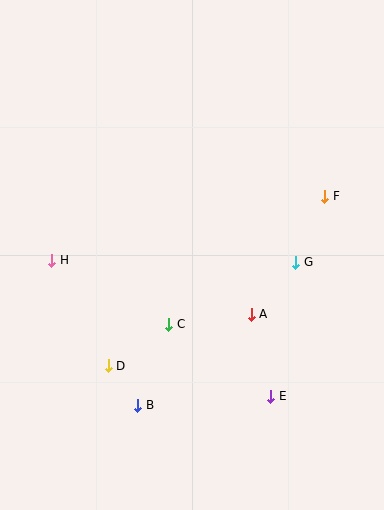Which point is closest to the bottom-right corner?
Point E is closest to the bottom-right corner.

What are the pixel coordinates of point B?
Point B is at (138, 405).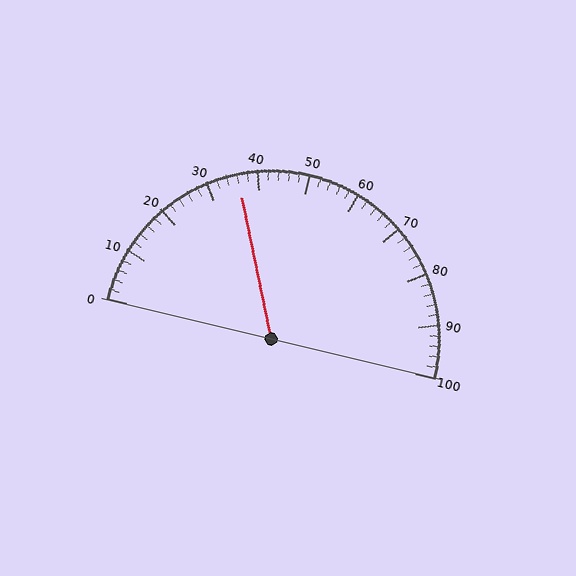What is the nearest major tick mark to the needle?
The nearest major tick mark is 40.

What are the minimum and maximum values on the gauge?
The gauge ranges from 0 to 100.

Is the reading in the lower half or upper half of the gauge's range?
The reading is in the lower half of the range (0 to 100).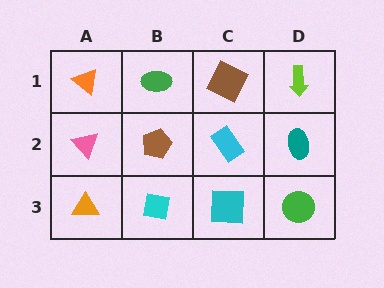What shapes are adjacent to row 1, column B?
A brown pentagon (row 2, column B), an orange triangle (row 1, column A), a brown square (row 1, column C).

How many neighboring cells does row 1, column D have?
2.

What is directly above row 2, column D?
A lime arrow.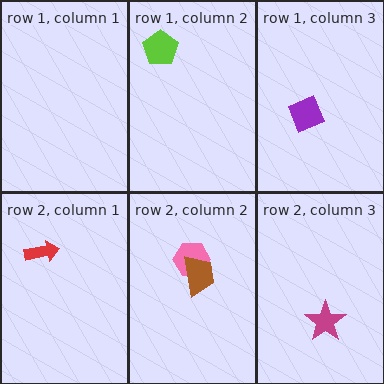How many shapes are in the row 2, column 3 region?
1.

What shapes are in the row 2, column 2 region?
The pink hexagon, the brown trapezoid.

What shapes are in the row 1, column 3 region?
The purple square.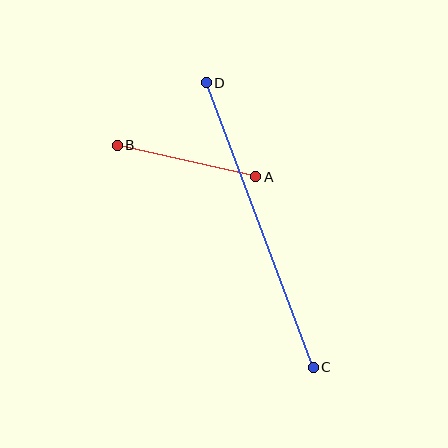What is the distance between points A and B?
The distance is approximately 142 pixels.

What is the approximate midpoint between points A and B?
The midpoint is at approximately (186, 161) pixels.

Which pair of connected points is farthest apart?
Points C and D are farthest apart.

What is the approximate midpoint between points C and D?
The midpoint is at approximately (260, 225) pixels.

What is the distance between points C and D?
The distance is approximately 304 pixels.